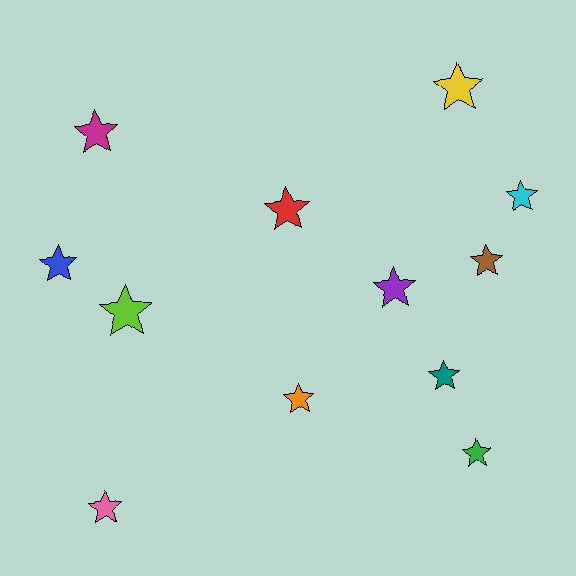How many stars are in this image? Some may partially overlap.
There are 12 stars.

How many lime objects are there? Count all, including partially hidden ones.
There is 1 lime object.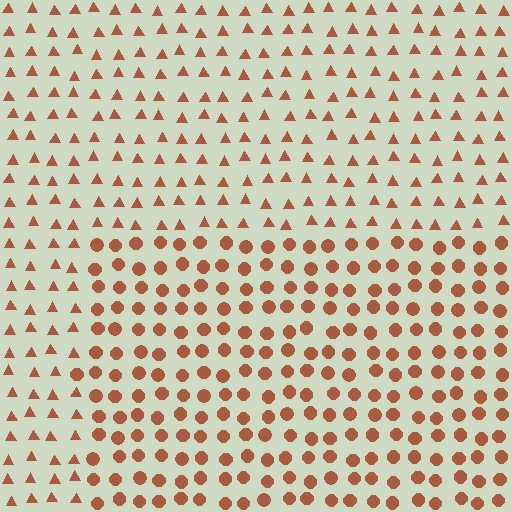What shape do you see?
I see a rectangle.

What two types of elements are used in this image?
The image uses circles inside the rectangle region and triangles outside it.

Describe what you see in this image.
The image is filled with small brown elements arranged in a uniform grid. A rectangle-shaped region contains circles, while the surrounding area contains triangles. The boundary is defined purely by the change in element shape.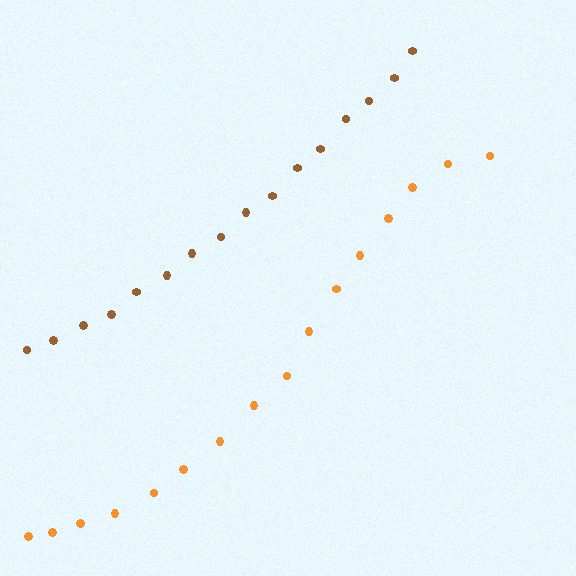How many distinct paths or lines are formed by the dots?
There are 2 distinct paths.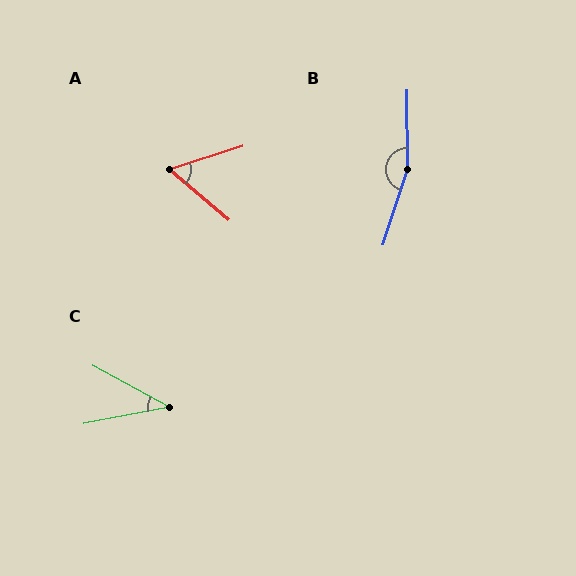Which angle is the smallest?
C, at approximately 39 degrees.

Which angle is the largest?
B, at approximately 162 degrees.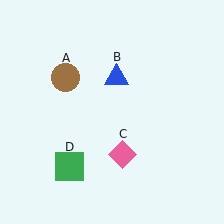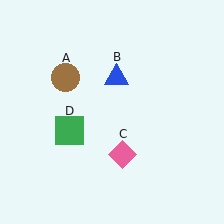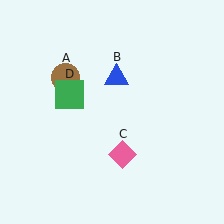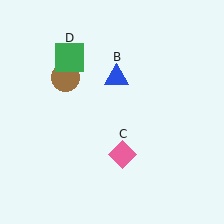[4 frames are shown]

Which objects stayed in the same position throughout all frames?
Brown circle (object A) and blue triangle (object B) and pink diamond (object C) remained stationary.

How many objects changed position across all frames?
1 object changed position: green square (object D).